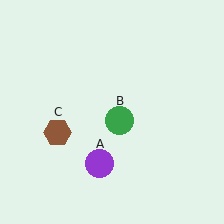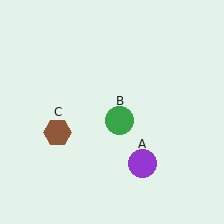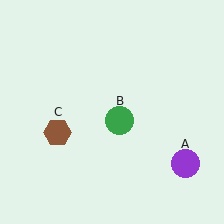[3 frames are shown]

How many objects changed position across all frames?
1 object changed position: purple circle (object A).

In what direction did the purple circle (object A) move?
The purple circle (object A) moved right.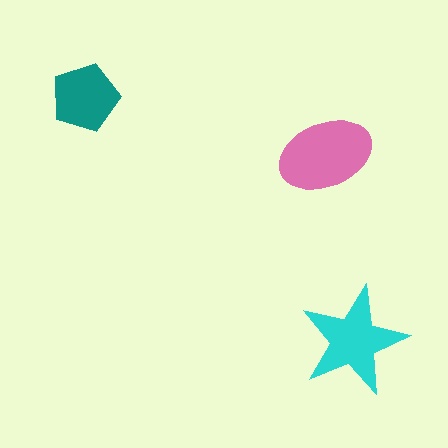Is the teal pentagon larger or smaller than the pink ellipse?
Smaller.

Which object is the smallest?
The teal pentagon.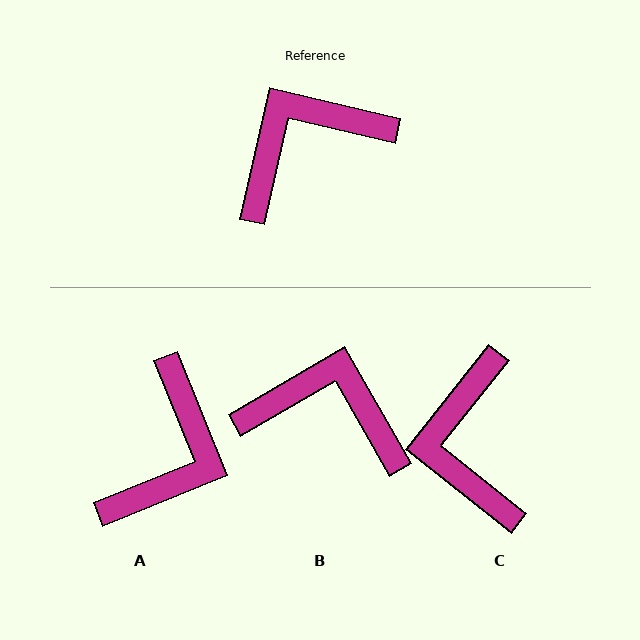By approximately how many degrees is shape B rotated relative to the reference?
Approximately 47 degrees clockwise.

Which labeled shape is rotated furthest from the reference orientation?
A, about 145 degrees away.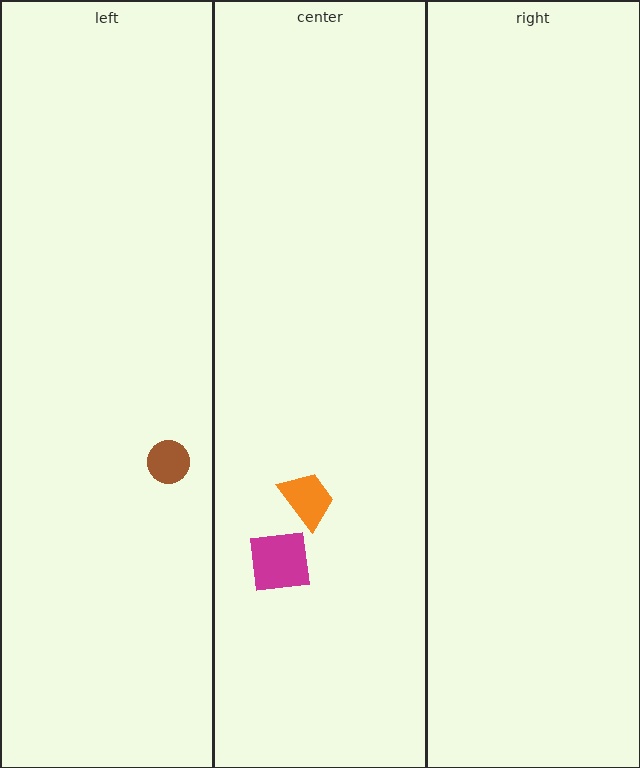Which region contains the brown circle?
The left region.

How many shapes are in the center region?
2.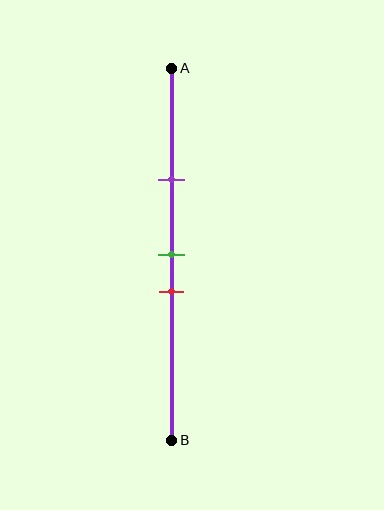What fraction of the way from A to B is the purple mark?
The purple mark is approximately 30% (0.3) of the way from A to B.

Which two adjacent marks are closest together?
The green and red marks are the closest adjacent pair.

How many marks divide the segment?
There are 3 marks dividing the segment.